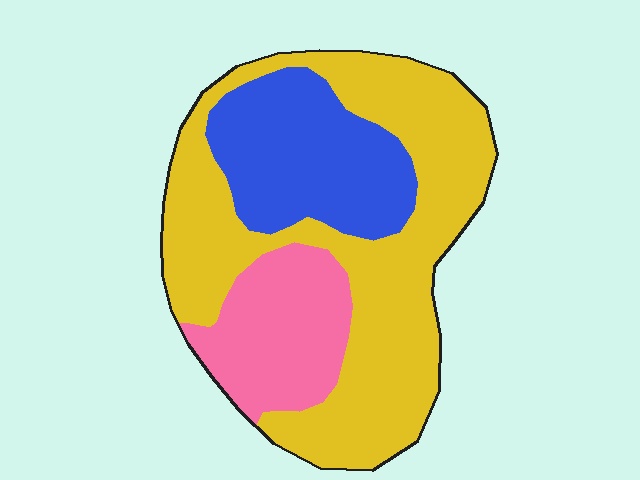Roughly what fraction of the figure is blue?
Blue covers about 25% of the figure.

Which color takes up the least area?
Pink, at roughly 20%.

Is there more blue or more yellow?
Yellow.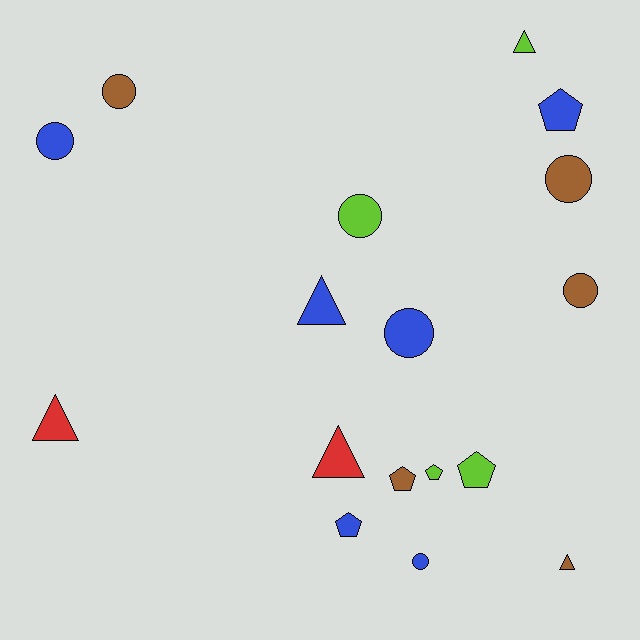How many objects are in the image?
There are 17 objects.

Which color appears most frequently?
Blue, with 6 objects.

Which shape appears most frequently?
Circle, with 7 objects.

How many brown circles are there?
There are 3 brown circles.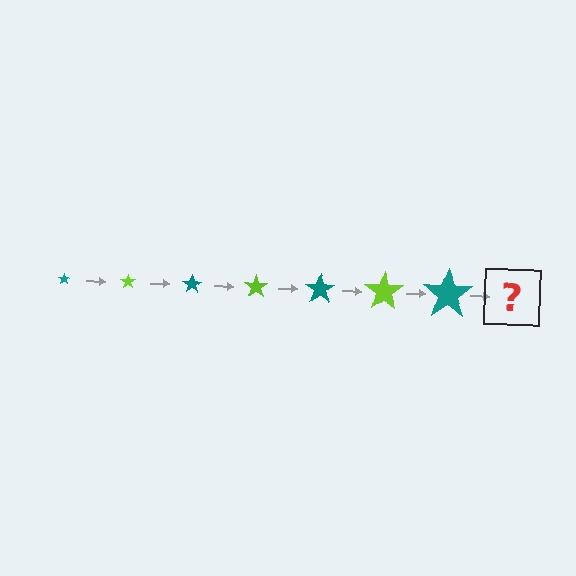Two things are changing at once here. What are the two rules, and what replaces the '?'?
The two rules are that the star grows larger each step and the color cycles through teal and lime. The '?' should be a lime star, larger than the previous one.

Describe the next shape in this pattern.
It should be a lime star, larger than the previous one.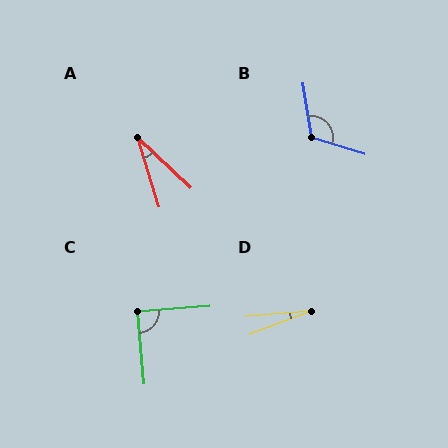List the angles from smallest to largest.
D (16°), A (30°), C (89°), B (116°).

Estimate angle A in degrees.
Approximately 30 degrees.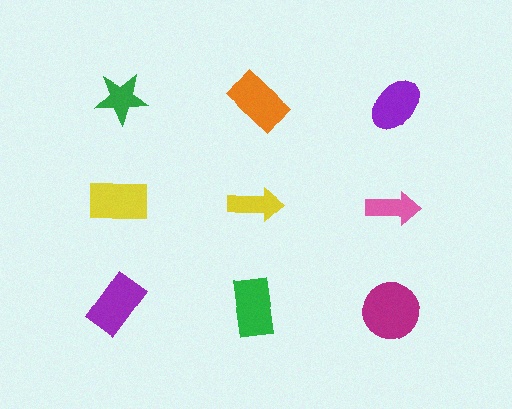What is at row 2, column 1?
A yellow rectangle.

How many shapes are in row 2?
3 shapes.